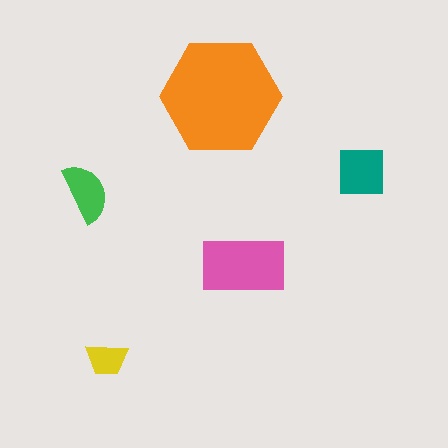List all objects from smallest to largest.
The yellow trapezoid, the green semicircle, the teal square, the pink rectangle, the orange hexagon.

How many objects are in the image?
There are 5 objects in the image.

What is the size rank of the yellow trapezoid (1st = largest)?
5th.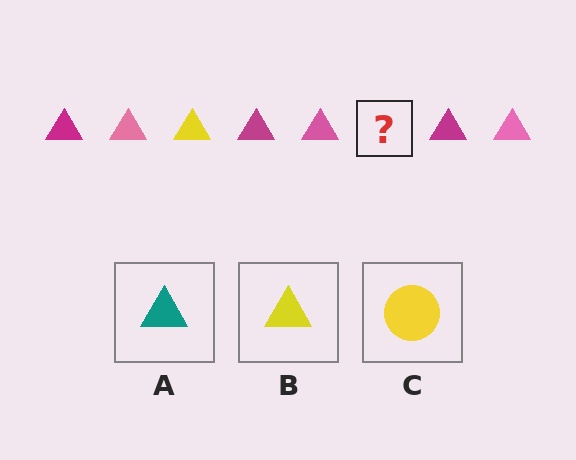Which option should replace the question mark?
Option B.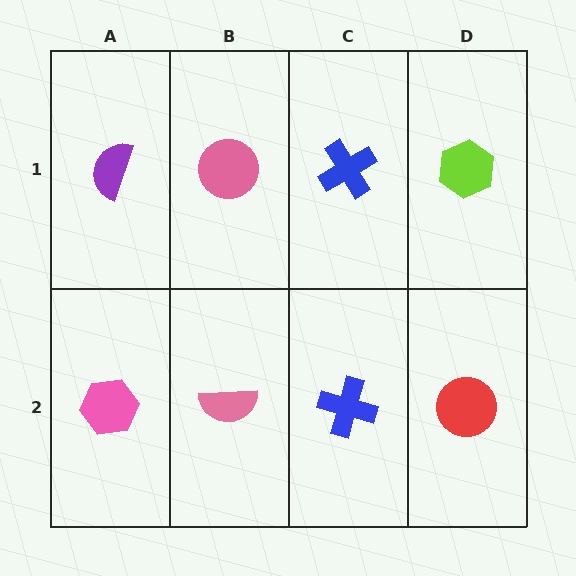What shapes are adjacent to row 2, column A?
A purple semicircle (row 1, column A), a pink semicircle (row 2, column B).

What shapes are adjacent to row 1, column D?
A red circle (row 2, column D), a blue cross (row 1, column C).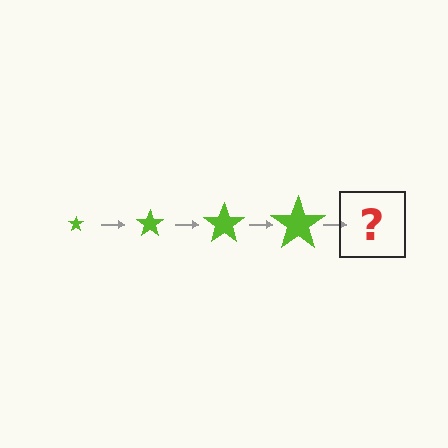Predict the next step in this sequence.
The next step is a lime star, larger than the previous one.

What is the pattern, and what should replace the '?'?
The pattern is that the star gets progressively larger each step. The '?' should be a lime star, larger than the previous one.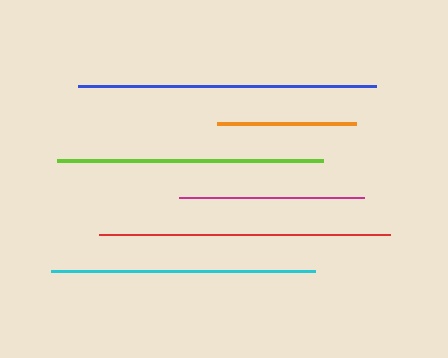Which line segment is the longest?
The blue line is the longest at approximately 298 pixels.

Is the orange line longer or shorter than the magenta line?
The magenta line is longer than the orange line.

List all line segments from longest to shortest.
From longest to shortest: blue, red, lime, cyan, magenta, orange.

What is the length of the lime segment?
The lime segment is approximately 265 pixels long.